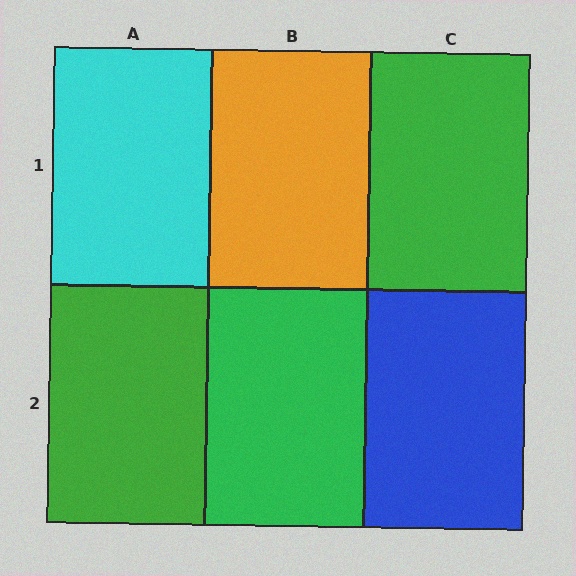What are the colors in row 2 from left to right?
Green, green, blue.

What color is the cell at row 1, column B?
Orange.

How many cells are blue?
1 cell is blue.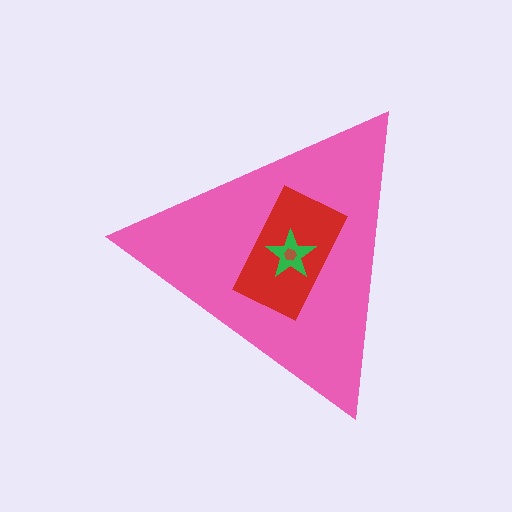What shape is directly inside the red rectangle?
The green star.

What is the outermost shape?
The pink triangle.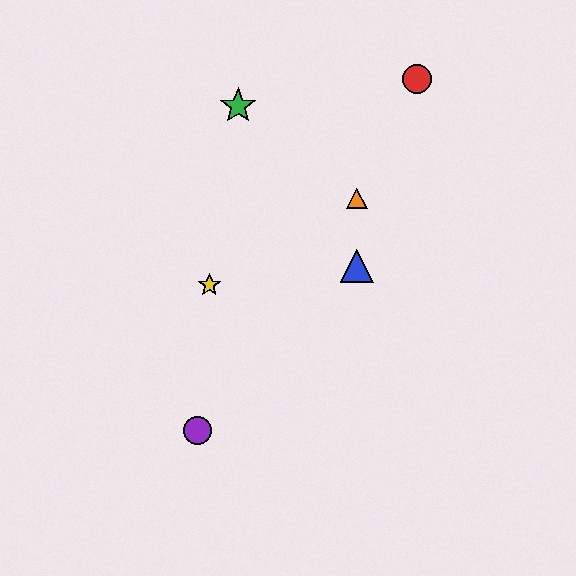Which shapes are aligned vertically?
The blue triangle, the orange triangle are aligned vertically.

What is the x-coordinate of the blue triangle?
The blue triangle is at x≈357.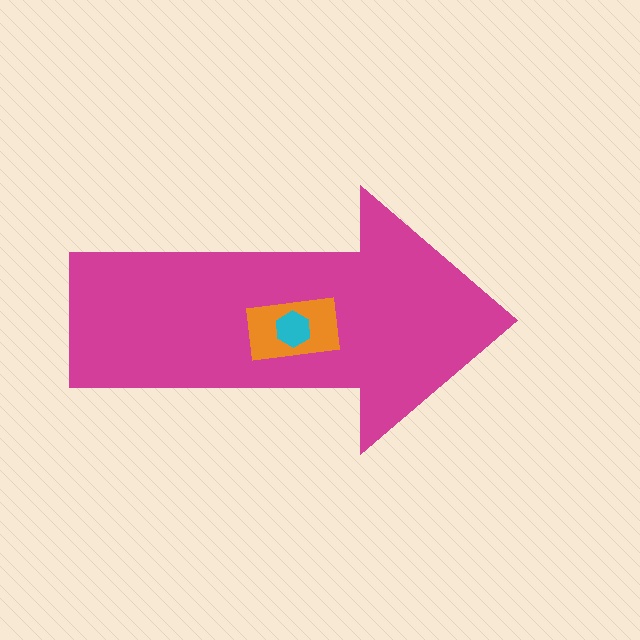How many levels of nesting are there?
3.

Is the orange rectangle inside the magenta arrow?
Yes.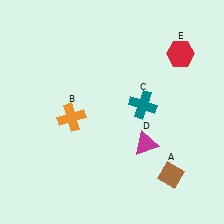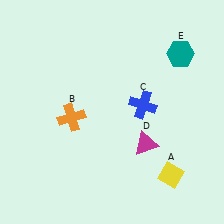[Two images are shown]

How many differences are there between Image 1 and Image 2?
There are 3 differences between the two images.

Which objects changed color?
A changed from brown to yellow. C changed from teal to blue. E changed from red to teal.